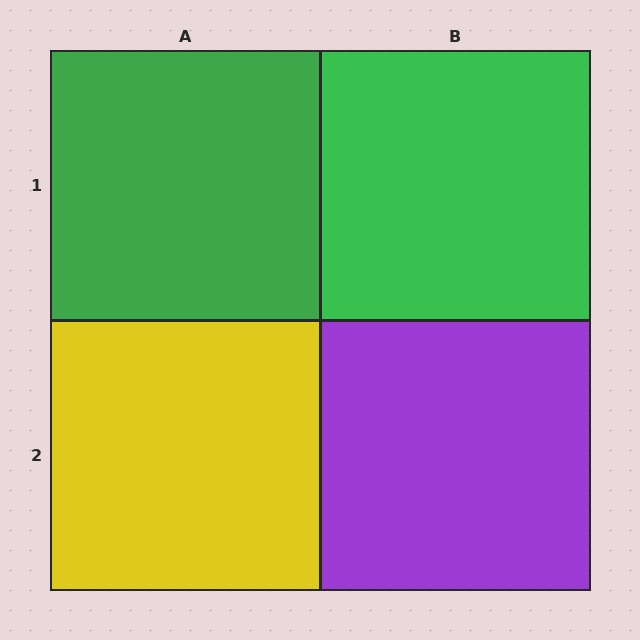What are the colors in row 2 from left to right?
Yellow, purple.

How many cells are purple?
1 cell is purple.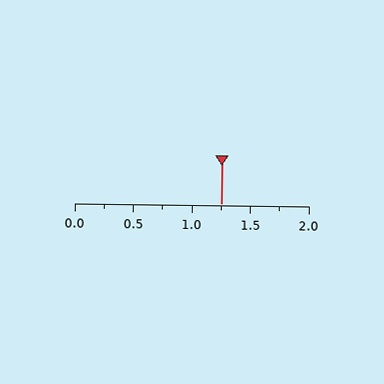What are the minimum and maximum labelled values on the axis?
The axis runs from 0.0 to 2.0.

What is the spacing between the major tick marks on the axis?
The major ticks are spaced 0.5 apart.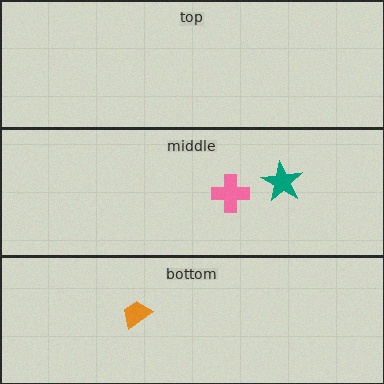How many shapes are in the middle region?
2.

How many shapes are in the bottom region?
1.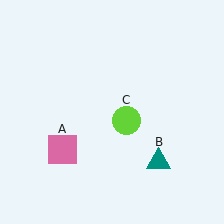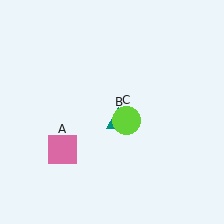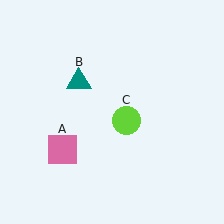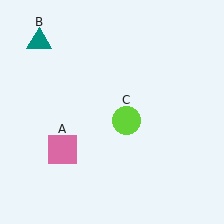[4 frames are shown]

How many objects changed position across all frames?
1 object changed position: teal triangle (object B).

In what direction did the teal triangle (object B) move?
The teal triangle (object B) moved up and to the left.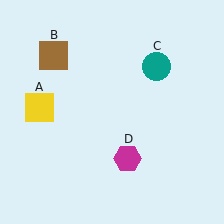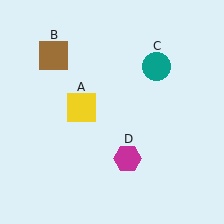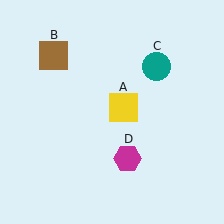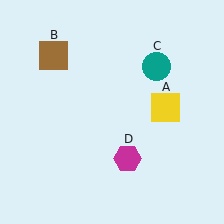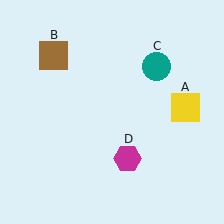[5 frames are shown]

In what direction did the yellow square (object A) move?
The yellow square (object A) moved right.